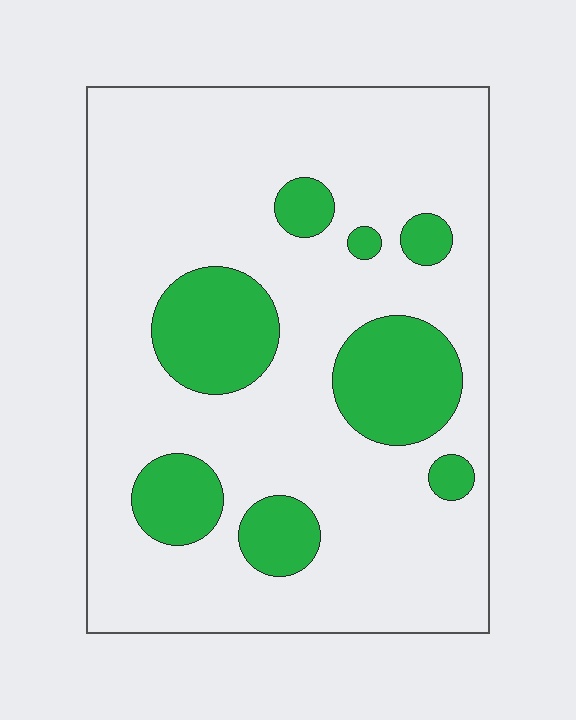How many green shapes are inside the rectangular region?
8.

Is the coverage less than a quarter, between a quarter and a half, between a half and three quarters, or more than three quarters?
Less than a quarter.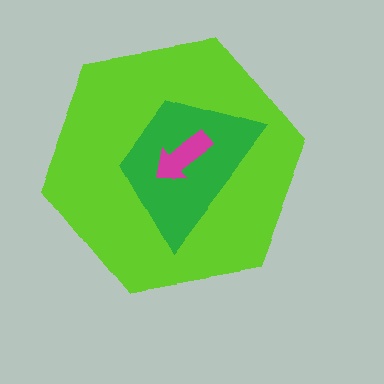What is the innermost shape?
The magenta arrow.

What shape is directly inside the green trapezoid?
The magenta arrow.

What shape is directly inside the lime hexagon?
The green trapezoid.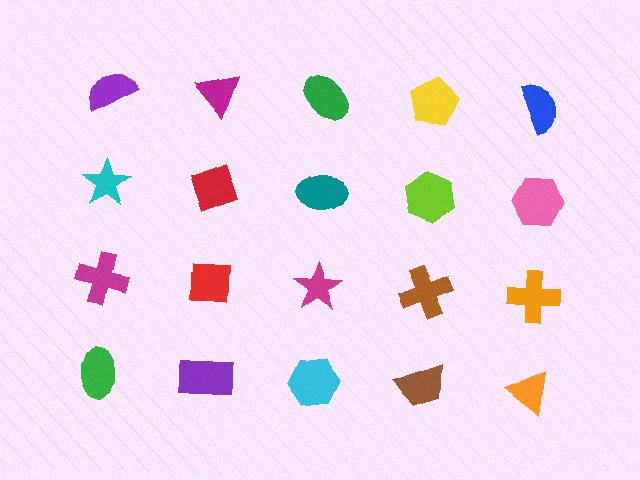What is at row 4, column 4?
A brown trapezoid.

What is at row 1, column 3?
A green ellipse.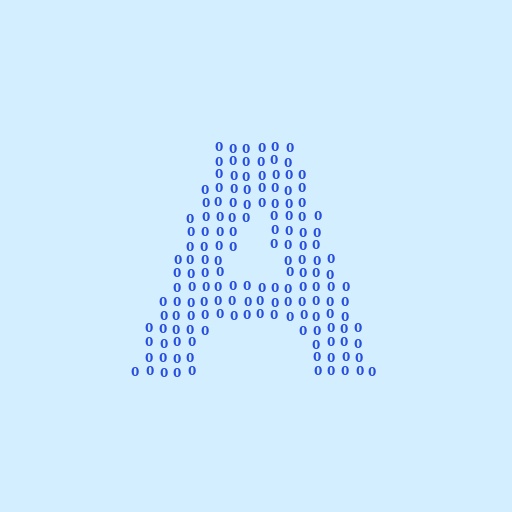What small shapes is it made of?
It is made of small digit 0's.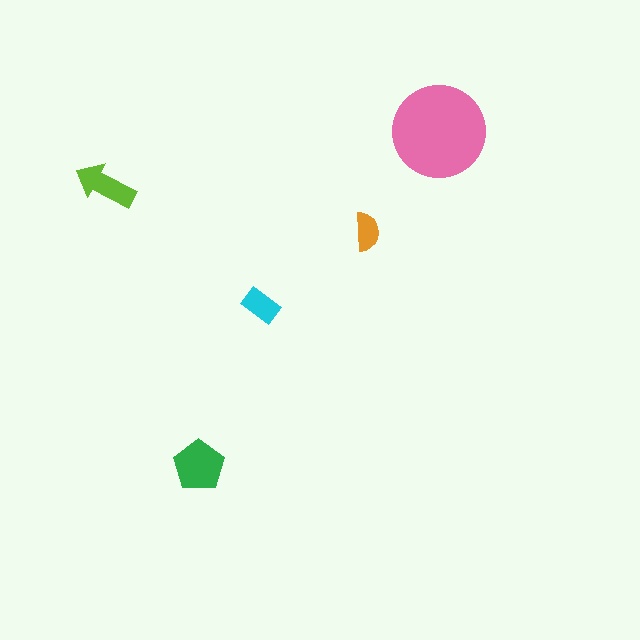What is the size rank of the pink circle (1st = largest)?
1st.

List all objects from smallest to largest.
The orange semicircle, the cyan rectangle, the lime arrow, the green pentagon, the pink circle.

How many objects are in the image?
There are 5 objects in the image.